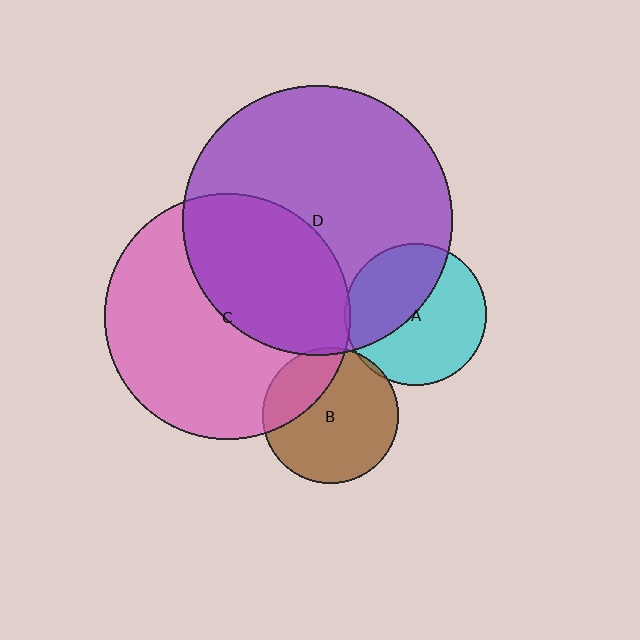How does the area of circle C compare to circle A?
Approximately 3.0 times.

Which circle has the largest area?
Circle D (purple).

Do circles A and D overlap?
Yes.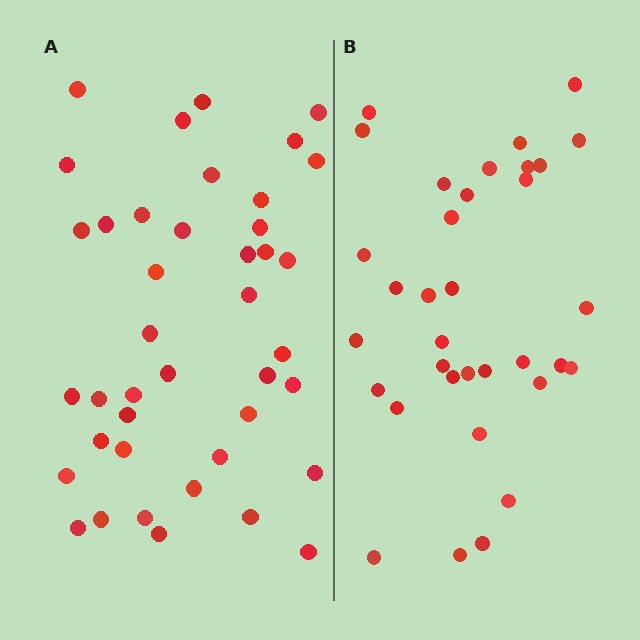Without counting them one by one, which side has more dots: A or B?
Region A (the left region) has more dots.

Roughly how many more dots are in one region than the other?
Region A has roughly 8 or so more dots than region B.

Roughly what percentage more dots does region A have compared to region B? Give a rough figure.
About 20% more.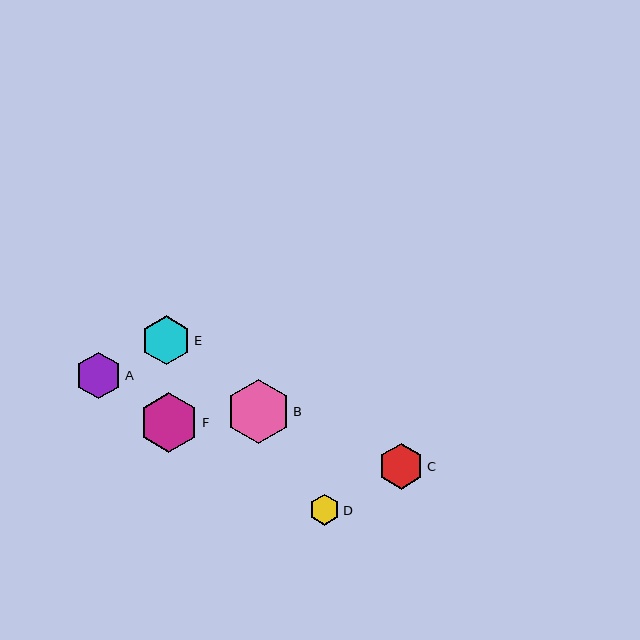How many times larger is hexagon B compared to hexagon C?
Hexagon B is approximately 1.4 times the size of hexagon C.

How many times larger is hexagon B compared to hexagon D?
Hexagon B is approximately 2.1 times the size of hexagon D.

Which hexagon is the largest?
Hexagon B is the largest with a size of approximately 64 pixels.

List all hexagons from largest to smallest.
From largest to smallest: B, F, E, A, C, D.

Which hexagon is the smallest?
Hexagon D is the smallest with a size of approximately 31 pixels.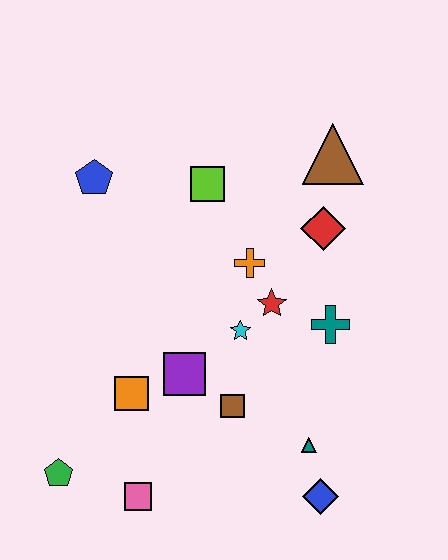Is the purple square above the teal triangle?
Yes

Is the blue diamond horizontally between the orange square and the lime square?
No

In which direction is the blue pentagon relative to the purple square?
The blue pentagon is above the purple square.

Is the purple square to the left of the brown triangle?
Yes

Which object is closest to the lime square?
The orange cross is closest to the lime square.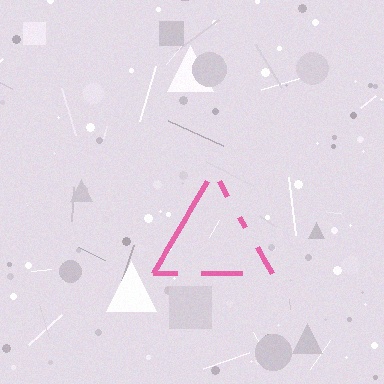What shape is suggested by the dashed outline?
The dashed outline suggests a triangle.